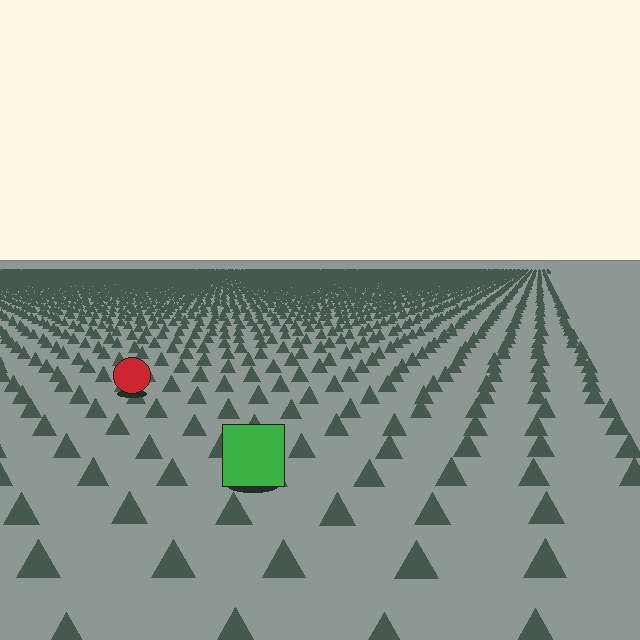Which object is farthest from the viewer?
The red circle is farthest from the viewer. It appears smaller and the ground texture around it is denser.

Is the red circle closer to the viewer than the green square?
No. The green square is closer — you can tell from the texture gradient: the ground texture is coarser near it.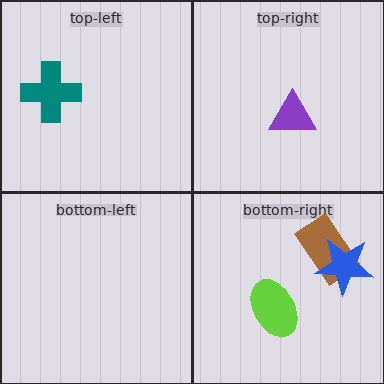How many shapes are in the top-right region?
1.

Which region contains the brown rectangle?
The bottom-right region.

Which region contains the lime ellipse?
The bottom-right region.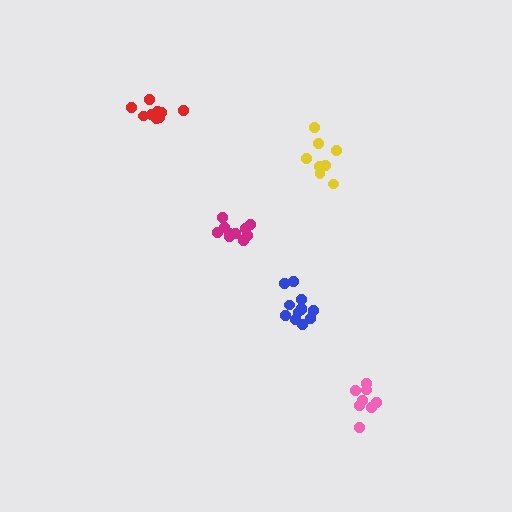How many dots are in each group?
Group 1: 9 dots, Group 2: 8 dots, Group 3: 10 dots, Group 4: 12 dots, Group 5: 8 dots (47 total).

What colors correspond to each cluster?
The clusters are colored: red, yellow, magenta, blue, pink.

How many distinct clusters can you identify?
There are 5 distinct clusters.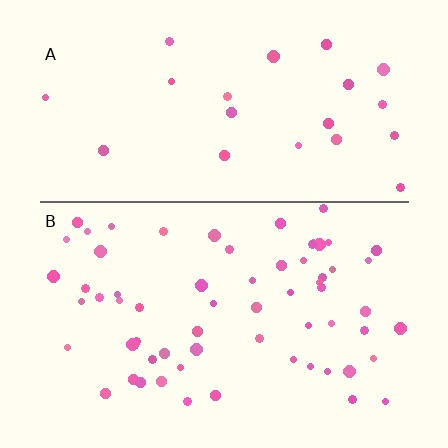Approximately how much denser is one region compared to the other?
Approximately 2.8× — region B over region A.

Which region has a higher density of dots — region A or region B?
B (the bottom).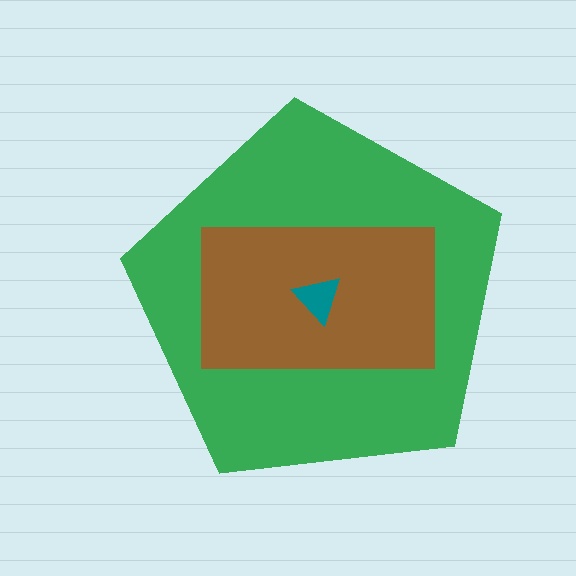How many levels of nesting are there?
3.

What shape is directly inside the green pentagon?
The brown rectangle.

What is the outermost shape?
The green pentagon.